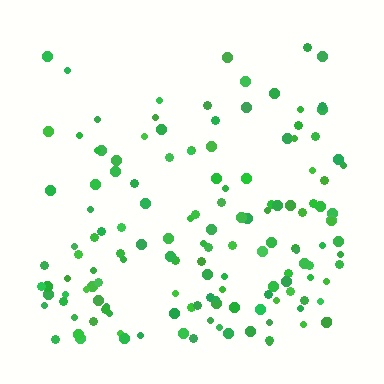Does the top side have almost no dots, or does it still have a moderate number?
Still a moderate number, just noticeably fewer than the bottom.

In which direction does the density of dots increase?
From top to bottom, with the bottom side densest.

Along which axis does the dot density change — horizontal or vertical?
Vertical.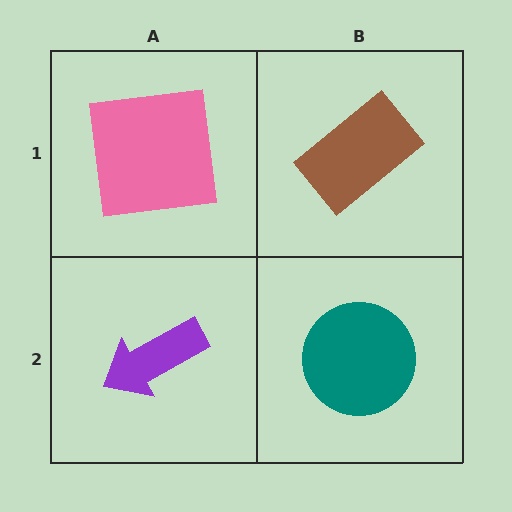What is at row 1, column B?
A brown rectangle.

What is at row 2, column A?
A purple arrow.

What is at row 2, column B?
A teal circle.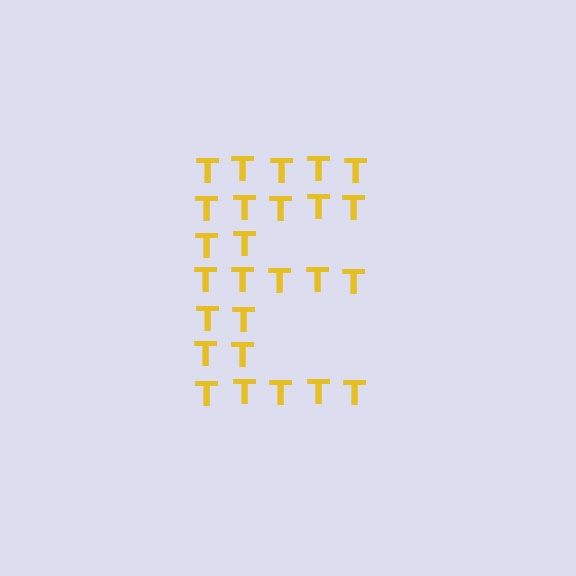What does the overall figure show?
The overall figure shows the letter E.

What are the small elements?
The small elements are letter T's.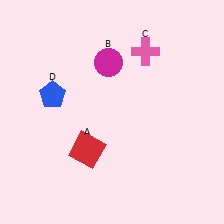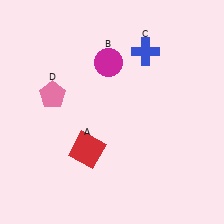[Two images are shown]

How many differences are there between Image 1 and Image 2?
There are 2 differences between the two images.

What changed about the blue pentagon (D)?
In Image 1, D is blue. In Image 2, it changed to pink.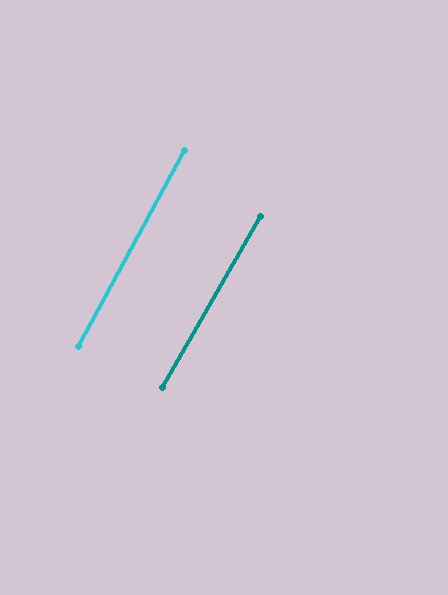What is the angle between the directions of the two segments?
Approximately 2 degrees.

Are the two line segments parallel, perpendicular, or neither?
Parallel — their directions differ by only 1.6°.